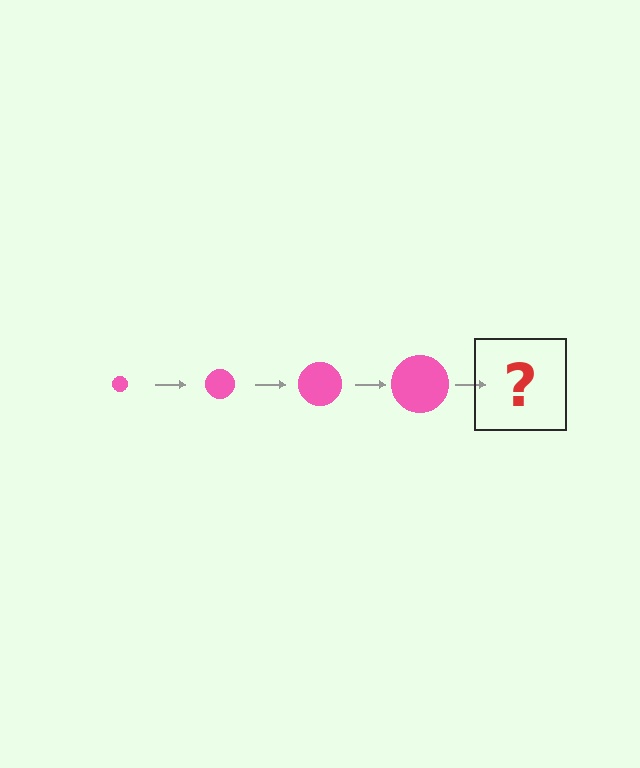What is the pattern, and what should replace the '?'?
The pattern is that the circle gets progressively larger each step. The '?' should be a pink circle, larger than the previous one.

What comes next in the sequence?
The next element should be a pink circle, larger than the previous one.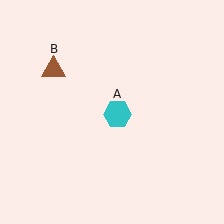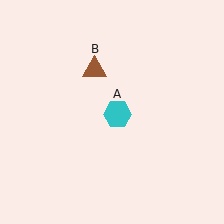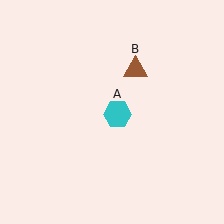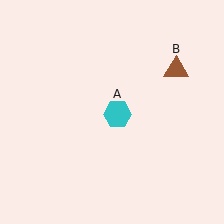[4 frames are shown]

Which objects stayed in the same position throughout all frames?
Cyan hexagon (object A) remained stationary.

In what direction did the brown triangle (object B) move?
The brown triangle (object B) moved right.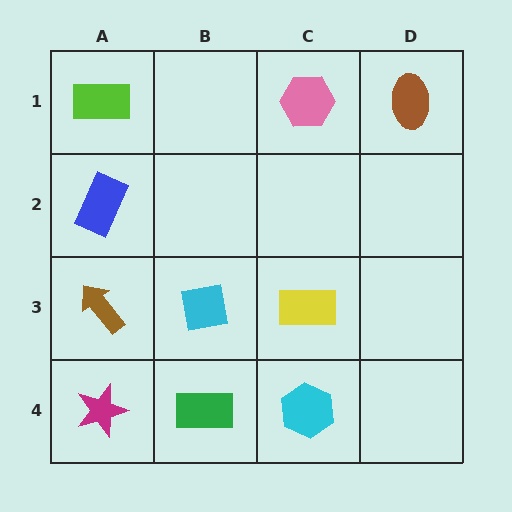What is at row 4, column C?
A cyan hexagon.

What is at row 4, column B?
A green rectangle.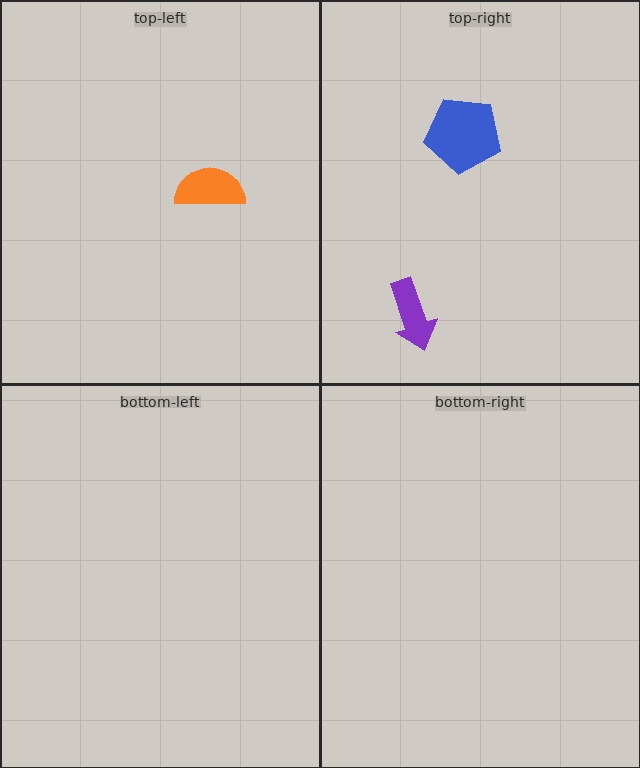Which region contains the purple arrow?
The top-right region.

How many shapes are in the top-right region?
2.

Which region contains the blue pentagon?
The top-right region.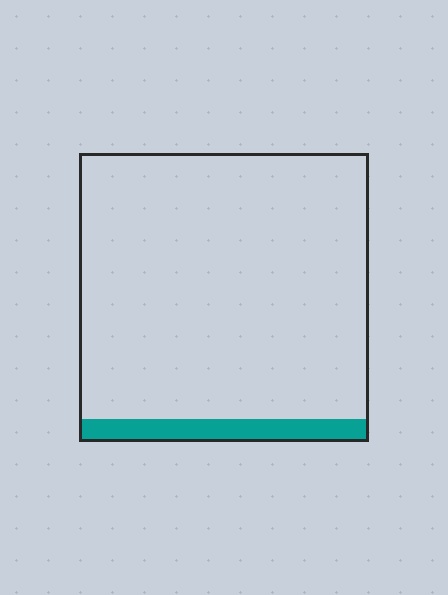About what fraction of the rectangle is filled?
About one tenth (1/10).